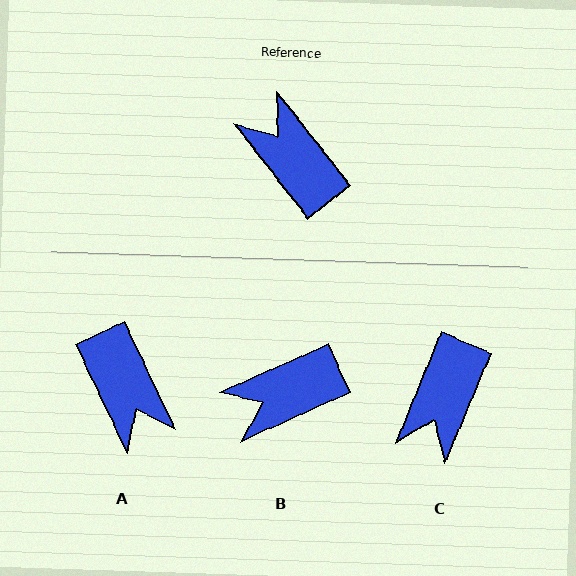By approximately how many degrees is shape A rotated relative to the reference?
Approximately 167 degrees counter-clockwise.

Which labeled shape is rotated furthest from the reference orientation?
A, about 167 degrees away.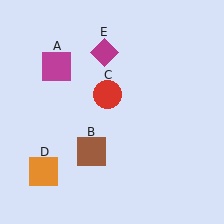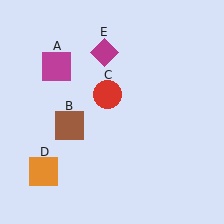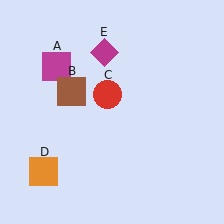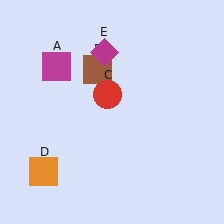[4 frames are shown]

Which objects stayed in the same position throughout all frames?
Magenta square (object A) and red circle (object C) and orange square (object D) and magenta diamond (object E) remained stationary.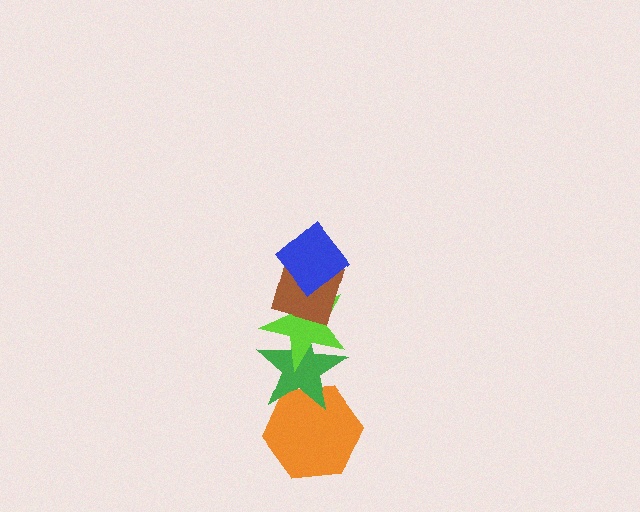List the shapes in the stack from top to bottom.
From top to bottom: the blue diamond, the brown diamond, the lime star, the green star, the orange hexagon.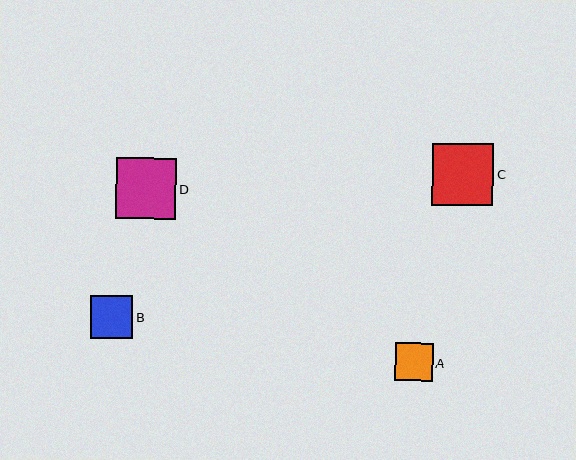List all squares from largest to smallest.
From largest to smallest: C, D, B, A.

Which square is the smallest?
Square A is the smallest with a size of approximately 38 pixels.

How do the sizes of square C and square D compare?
Square C and square D are approximately the same size.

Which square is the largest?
Square C is the largest with a size of approximately 62 pixels.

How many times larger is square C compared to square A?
Square C is approximately 1.6 times the size of square A.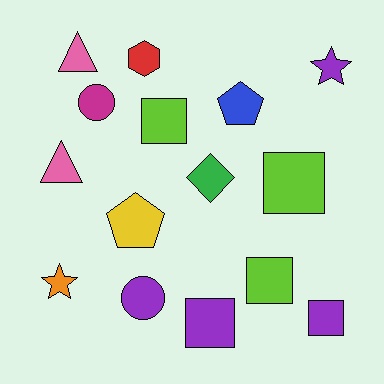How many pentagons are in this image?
There are 2 pentagons.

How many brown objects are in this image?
There are no brown objects.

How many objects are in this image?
There are 15 objects.